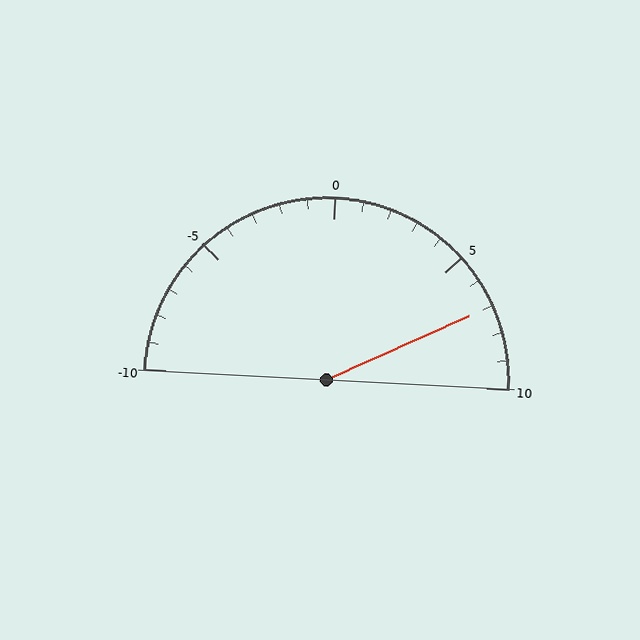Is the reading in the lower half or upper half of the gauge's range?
The reading is in the upper half of the range (-10 to 10).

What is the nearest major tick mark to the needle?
The nearest major tick mark is 5.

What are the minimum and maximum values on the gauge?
The gauge ranges from -10 to 10.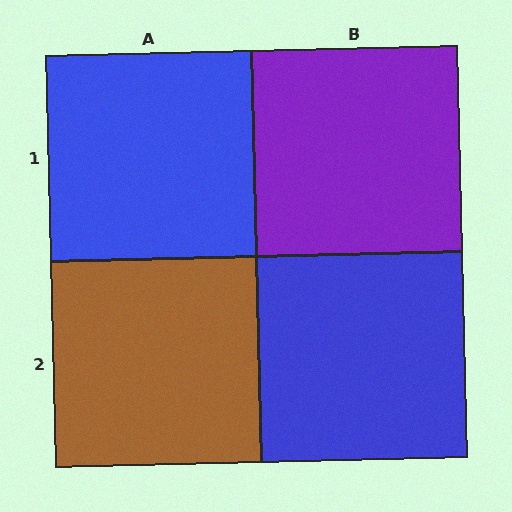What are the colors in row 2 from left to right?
Brown, blue.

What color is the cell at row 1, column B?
Purple.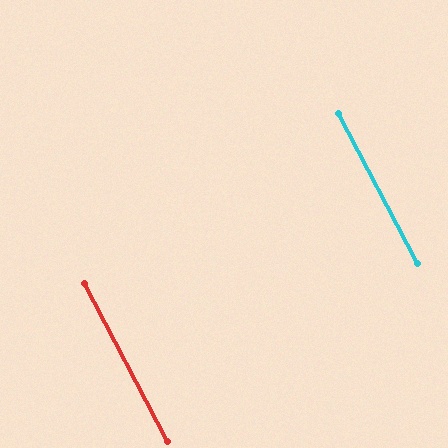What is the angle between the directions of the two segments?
Approximately 0 degrees.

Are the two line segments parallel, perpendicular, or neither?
Parallel — their directions differ by only 0.3°.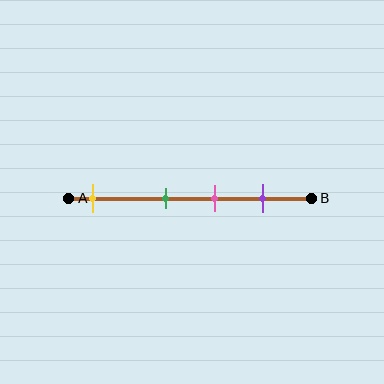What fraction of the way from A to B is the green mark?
The green mark is approximately 40% (0.4) of the way from A to B.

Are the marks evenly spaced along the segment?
No, the marks are not evenly spaced.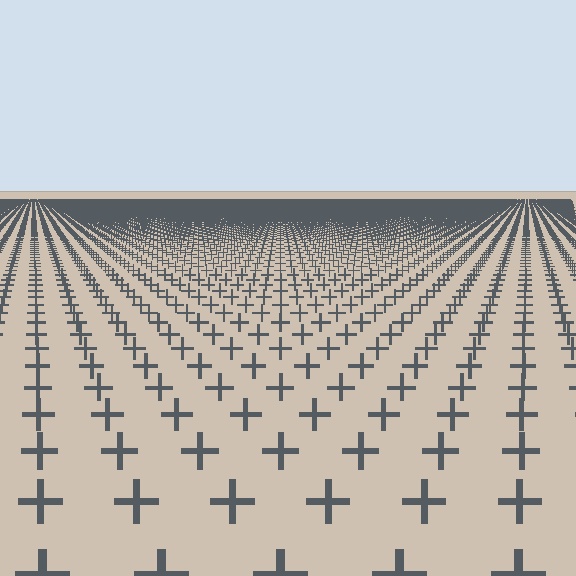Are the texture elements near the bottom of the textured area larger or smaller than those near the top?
Larger. Near the bottom, elements are closer to the viewer and appear at a bigger on-screen size.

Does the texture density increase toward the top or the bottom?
Density increases toward the top.